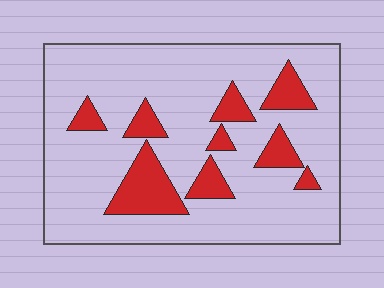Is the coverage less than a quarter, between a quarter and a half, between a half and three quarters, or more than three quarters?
Less than a quarter.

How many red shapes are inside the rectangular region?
9.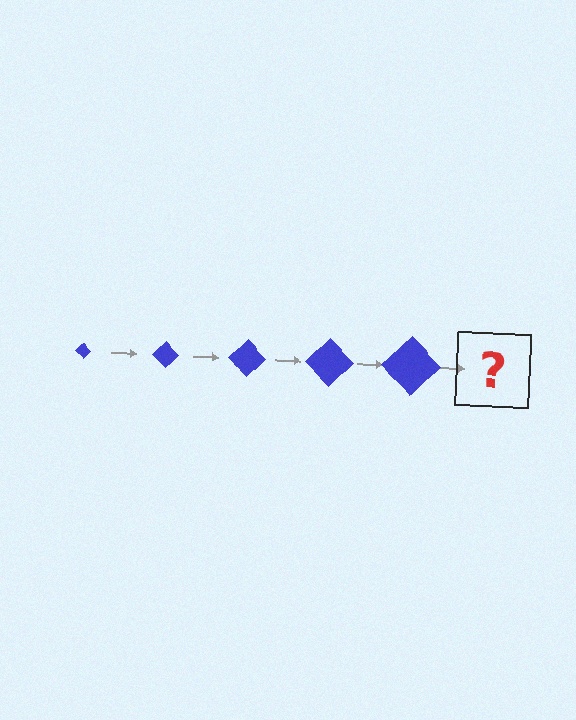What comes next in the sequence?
The next element should be a blue diamond, larger than the previous one.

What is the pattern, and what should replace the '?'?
The pattern is that the diamond gets progressively larger each step. The '?' should be a blue diamond, larger than the previous one.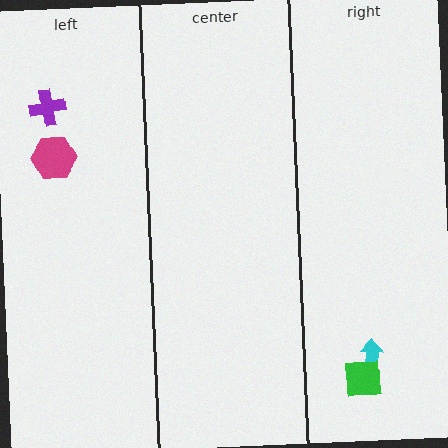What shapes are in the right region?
The cyan arrow, the green square.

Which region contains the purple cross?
The left region.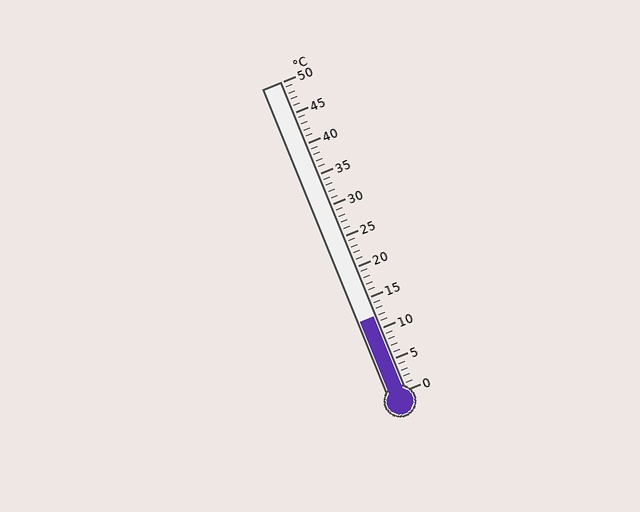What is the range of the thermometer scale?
The thermometer scale ranges from 0°C to 50°C.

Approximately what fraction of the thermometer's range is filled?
The thermometer is filled to approximately 25% of its range.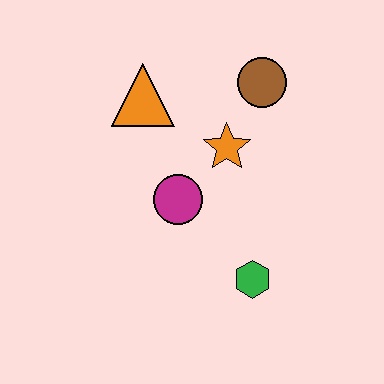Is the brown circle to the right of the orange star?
Yes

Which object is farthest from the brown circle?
The green hexagon is farthest from the brown circle.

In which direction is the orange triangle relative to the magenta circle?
The orange triangle is above the magenta circle.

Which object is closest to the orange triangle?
The orange star is closest to the orange triangle.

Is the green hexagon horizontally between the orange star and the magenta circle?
No